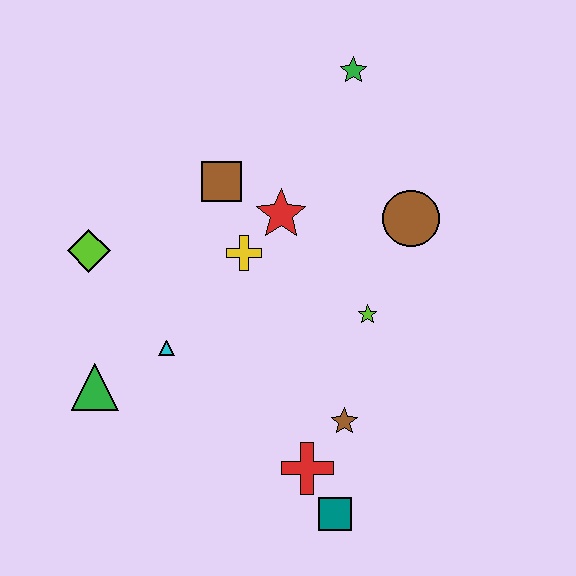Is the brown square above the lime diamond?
Yes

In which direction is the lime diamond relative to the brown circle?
The lime diamond is to the left of the brown circle.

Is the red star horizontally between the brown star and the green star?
No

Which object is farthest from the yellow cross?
The teal square is farthest from the yellow cross.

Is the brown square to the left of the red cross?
Yes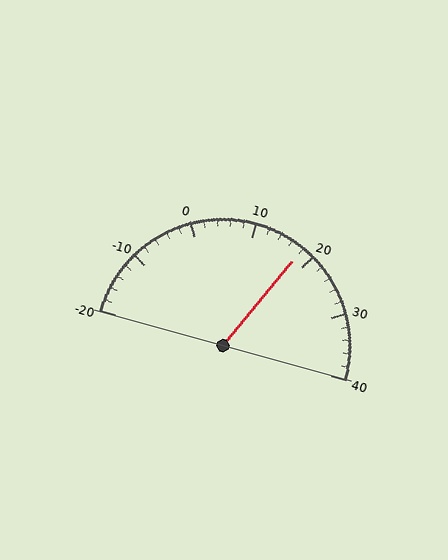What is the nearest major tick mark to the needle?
The nearest major tick mark is 20.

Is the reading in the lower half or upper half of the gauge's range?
The reading is in the upper half of the range (-20 to 40).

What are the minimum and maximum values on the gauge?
The gauge ranges from -20 to 40.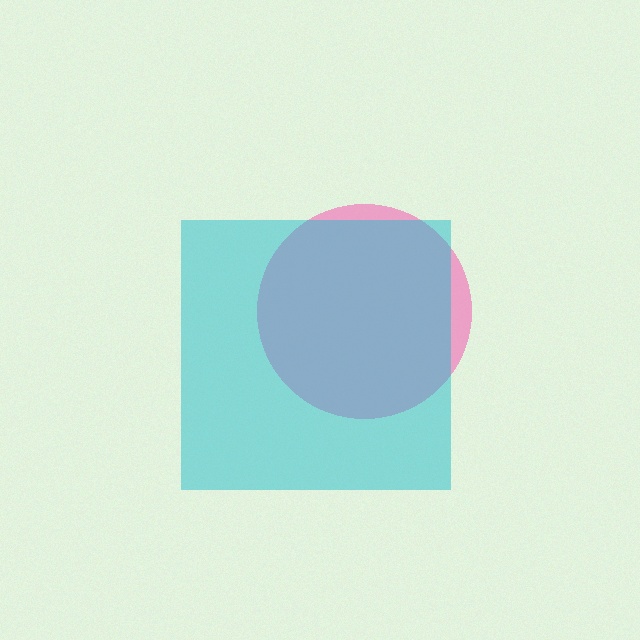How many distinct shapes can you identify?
There are 2 distinct shapes: a pink circle, a cyan square.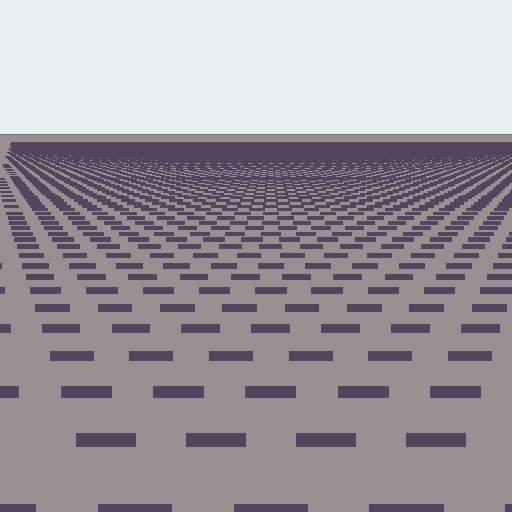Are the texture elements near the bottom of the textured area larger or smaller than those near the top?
Larger. Near the bottom, elements are closer to the viewer and appear at a bigger on-screen size.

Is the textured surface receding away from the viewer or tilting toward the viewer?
The surface is receding away from the viewer. Texture elements get smaller and denser toward the top.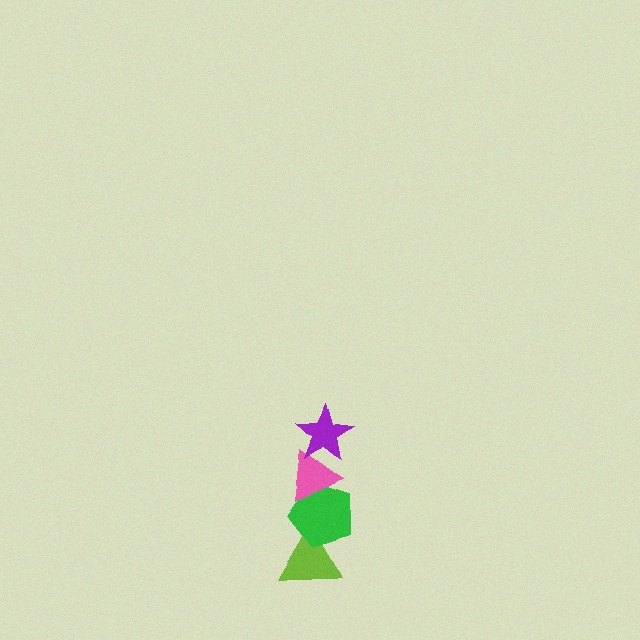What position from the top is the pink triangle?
The pink triangle is 2nd from the top.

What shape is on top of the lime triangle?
The green pentagon is on top of the lime triangle.